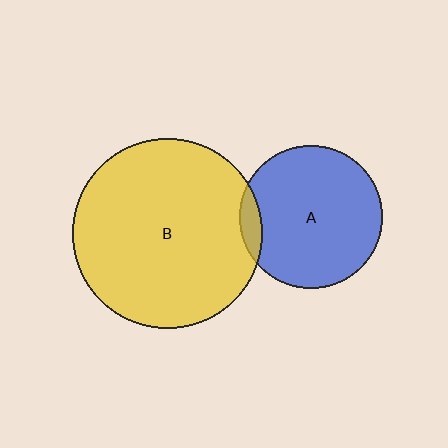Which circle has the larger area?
Circle B (yellow).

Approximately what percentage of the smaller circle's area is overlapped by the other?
Approximately 10%.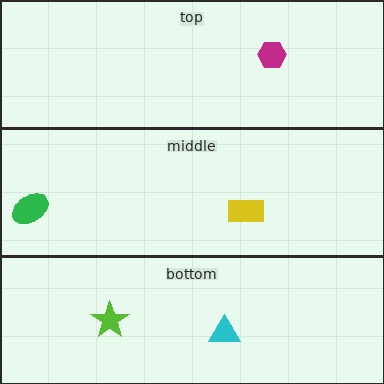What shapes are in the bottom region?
The lime star, the cyan triangle.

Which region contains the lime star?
The bottom region.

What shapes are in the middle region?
The green ellipse, the yellow rectangle.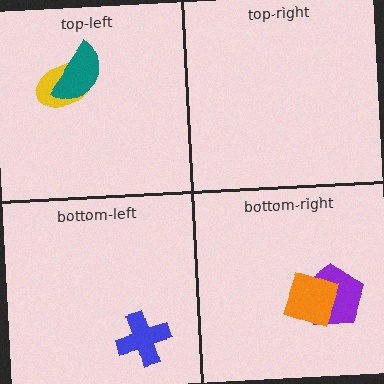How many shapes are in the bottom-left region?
1.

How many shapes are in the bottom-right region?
2.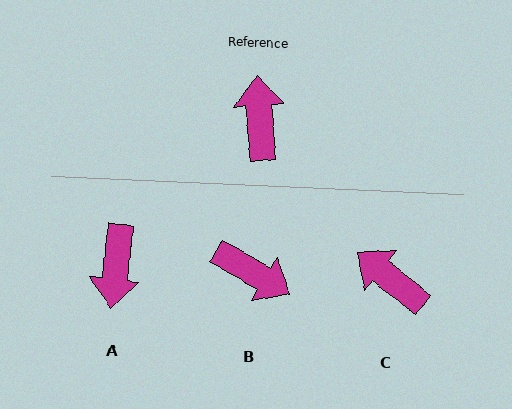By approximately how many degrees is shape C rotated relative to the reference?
Approximately 48 degrees counter-clockwise.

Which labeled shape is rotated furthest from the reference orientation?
A, about 169 degrees away.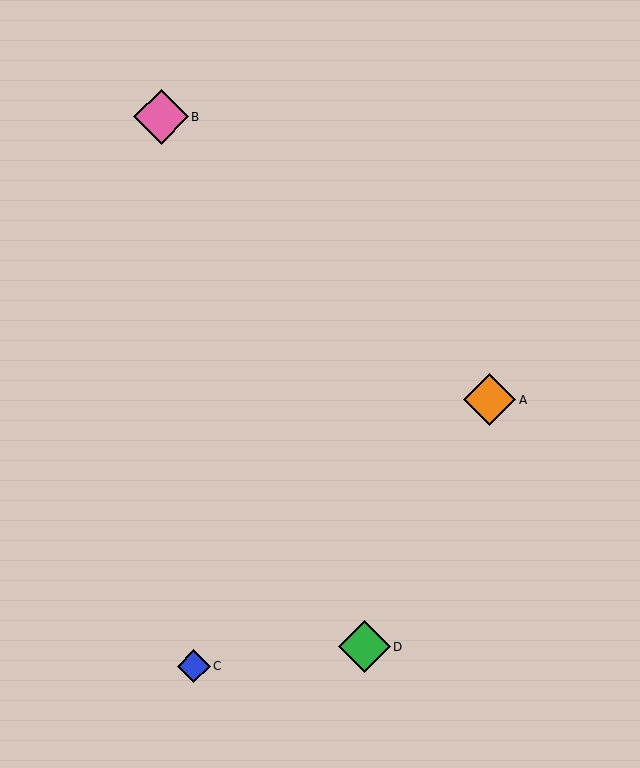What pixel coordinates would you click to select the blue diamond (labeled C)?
Click at (194, 666) to select the blue diamond C.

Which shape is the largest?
The pink diamond (labeled B) is the largest.